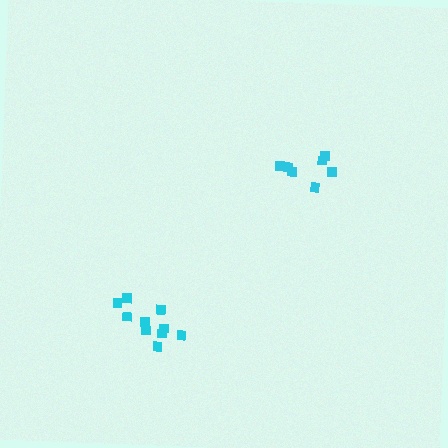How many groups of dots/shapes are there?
There are 2 groups.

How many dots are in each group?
Group 1: 7 dots, Group 2: 10 dots (17 total).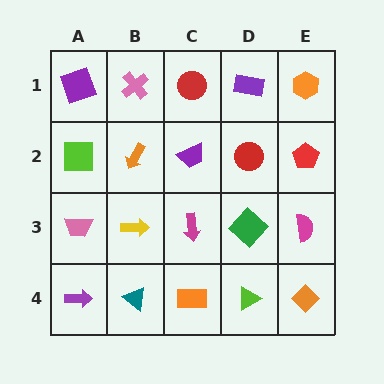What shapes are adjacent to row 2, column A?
A purple square (row 1, column A), a pink trapezoid (row 3, column A), an orange arrow (row 2, column B).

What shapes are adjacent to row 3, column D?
A red circle (row 2, column D), a lime triangle (row 4, column D), a magenta arrow (row 3, column C), a magenta semicircle (row 3, column E).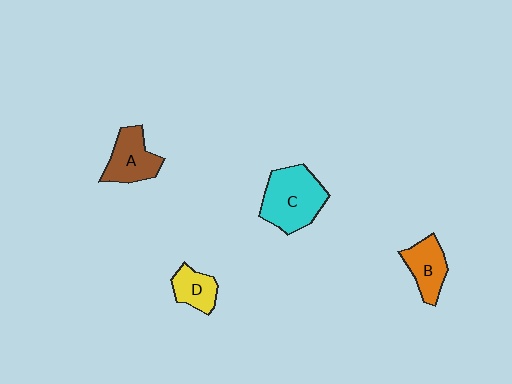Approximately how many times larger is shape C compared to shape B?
Approximately 1.6 times.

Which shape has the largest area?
Shape C (cyan).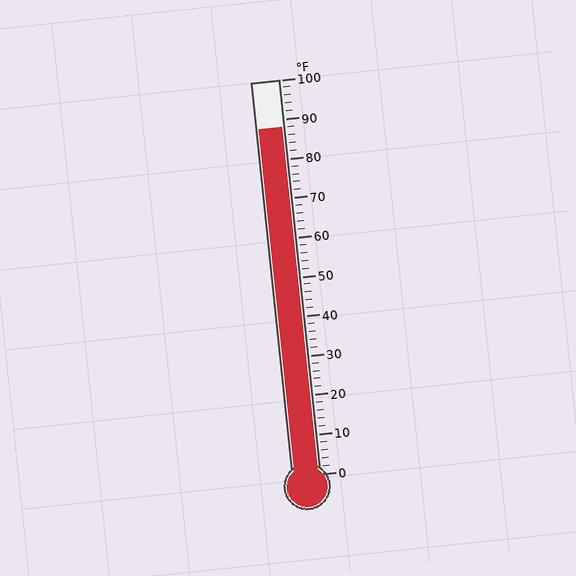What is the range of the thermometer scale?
The thermometer scale ranges from 0°F to 100°F.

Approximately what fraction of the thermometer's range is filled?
The thermometer is filled to approximately 90% of its range.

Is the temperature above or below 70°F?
The temperature is above 70°F.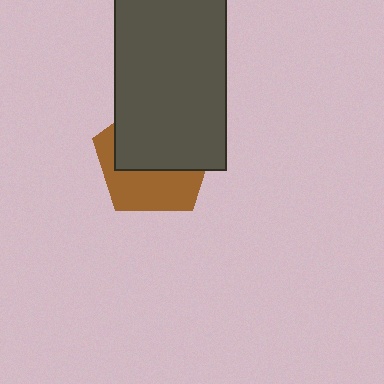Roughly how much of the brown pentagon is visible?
A small part of it is visible (roughly 42%).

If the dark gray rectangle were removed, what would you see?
You would see the complete brown pentagon.